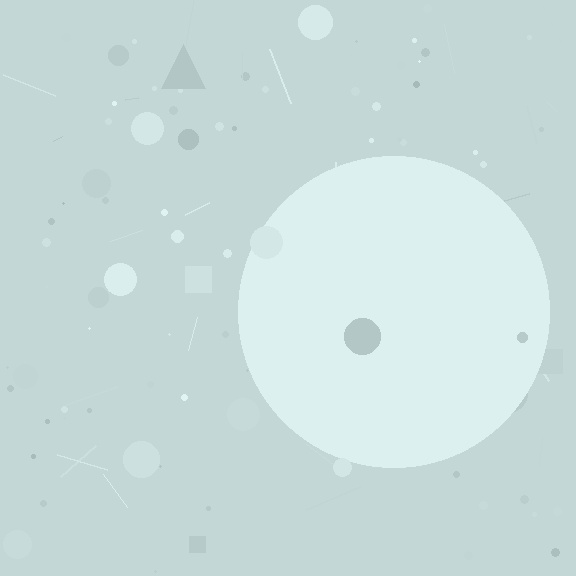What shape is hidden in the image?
A circle is hidden in the image.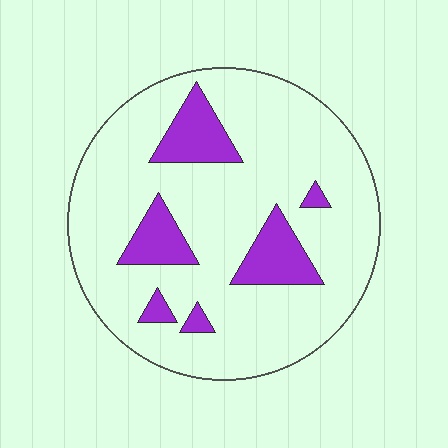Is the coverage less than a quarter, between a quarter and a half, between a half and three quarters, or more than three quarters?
Less than a quarter.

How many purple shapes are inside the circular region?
6.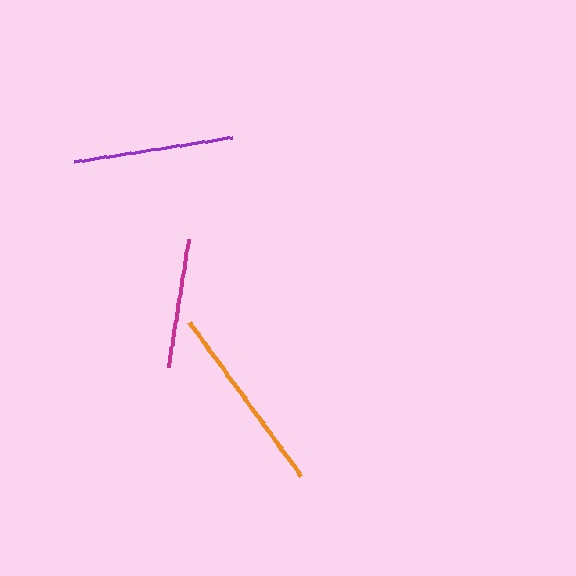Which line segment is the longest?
The orange line is the longest at approximately 189 pixels.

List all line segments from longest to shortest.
From longest to shortest: orange, purple, magenta.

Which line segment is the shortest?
The magenta line is the shortest at approximately 131 pixels.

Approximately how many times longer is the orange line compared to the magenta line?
The orange line is approximately 1.5 times the length of the magenta line.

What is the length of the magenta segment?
The magenta segment is approximately 131 pixels long.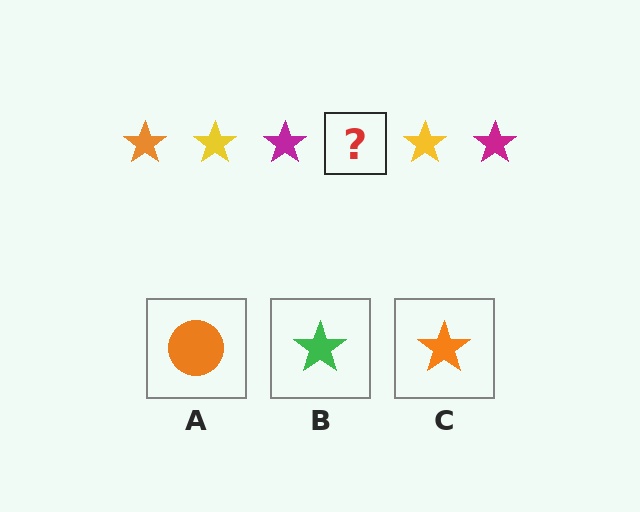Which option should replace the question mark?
Option C.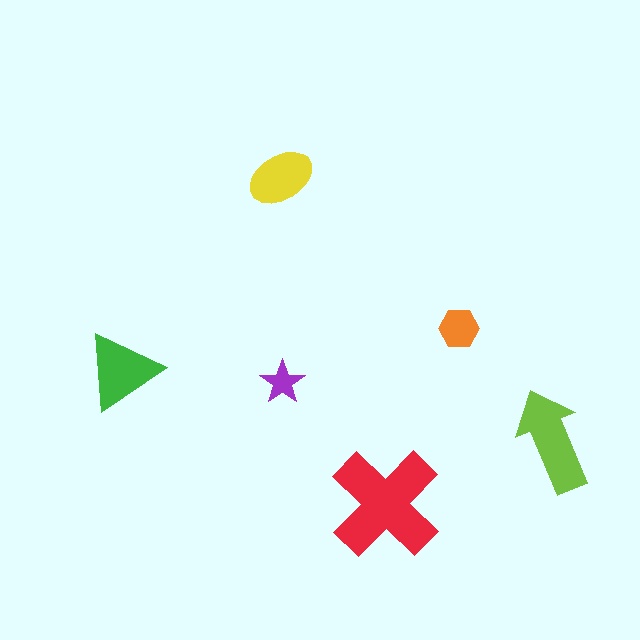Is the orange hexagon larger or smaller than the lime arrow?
Smaller.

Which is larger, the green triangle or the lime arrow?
The lime arrow.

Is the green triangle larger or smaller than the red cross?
Smaller.